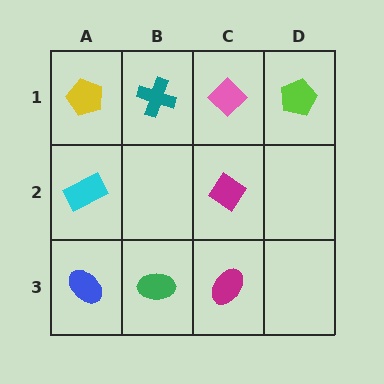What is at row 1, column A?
A yellow pentagon.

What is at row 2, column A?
A cyan rectangle.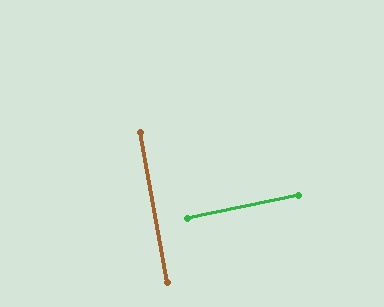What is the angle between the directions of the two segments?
Approximately 88 degrees.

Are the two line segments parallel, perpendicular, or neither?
Perpendicular — they meet at approximately 88°.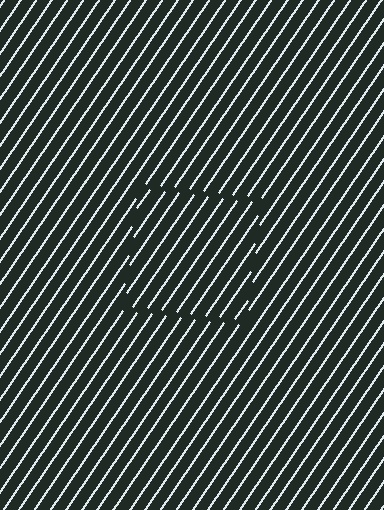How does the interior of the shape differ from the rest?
The interior of the shape contains the same grating, shifted by half a period — the contour is defined by the phase discontinuity where line-ends from the inner and outer gratings abut.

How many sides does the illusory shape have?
4 sides — the line-ends trace a square.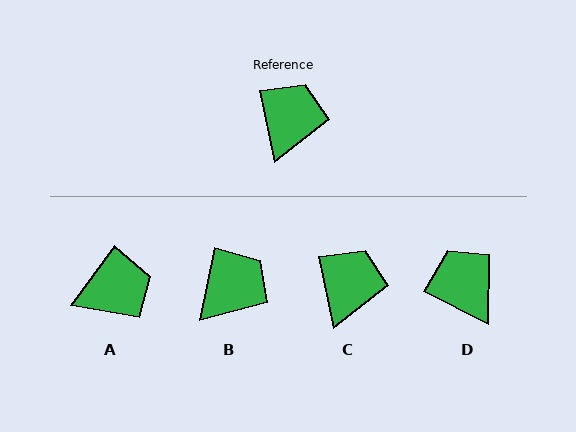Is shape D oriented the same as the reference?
No, it is off by about 51 degrees.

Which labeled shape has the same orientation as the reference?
C.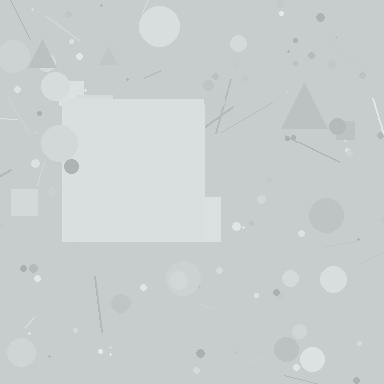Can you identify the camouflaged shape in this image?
The camouflaged shape is a square.